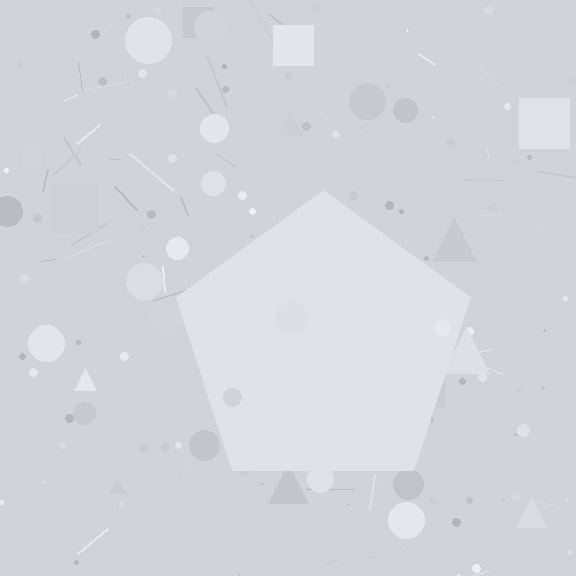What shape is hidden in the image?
A pentagon is hidden in the image.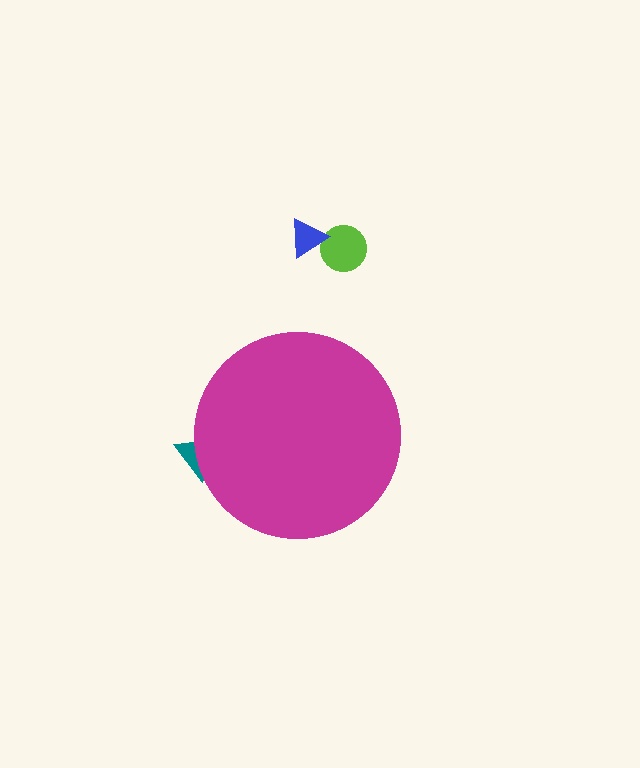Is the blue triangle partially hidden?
No, the blue triangle is fully visible.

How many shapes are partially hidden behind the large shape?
1 shape is partially hidden.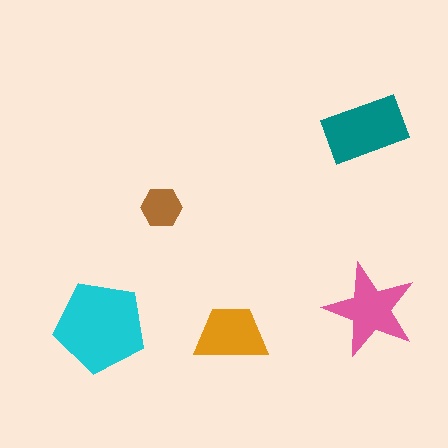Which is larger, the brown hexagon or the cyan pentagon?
The cyan pentagon.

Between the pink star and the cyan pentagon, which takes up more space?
The cyan pentagon.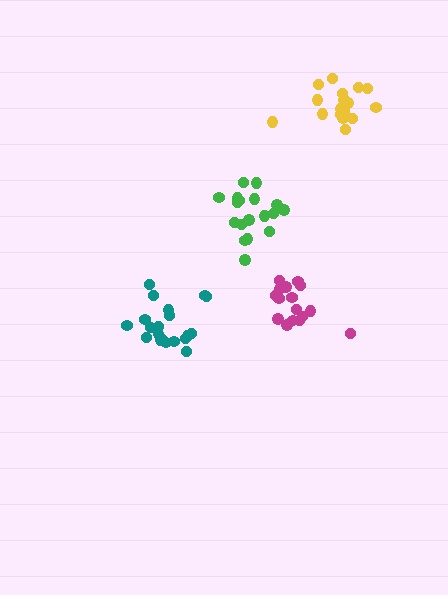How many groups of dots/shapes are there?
There are 4 groups.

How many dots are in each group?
Group 1: 16 dots, Group 2: 20 dots, Group 3: 18 dots, Group 4: 17 dots (71 total).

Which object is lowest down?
The teal cluster is bottommost.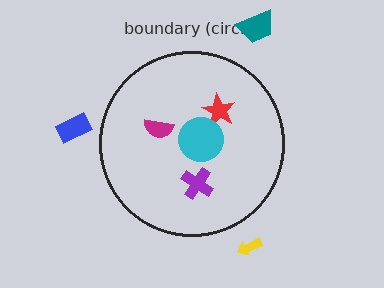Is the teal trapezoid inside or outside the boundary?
Outside.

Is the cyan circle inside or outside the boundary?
Inside.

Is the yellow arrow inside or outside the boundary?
Outside.